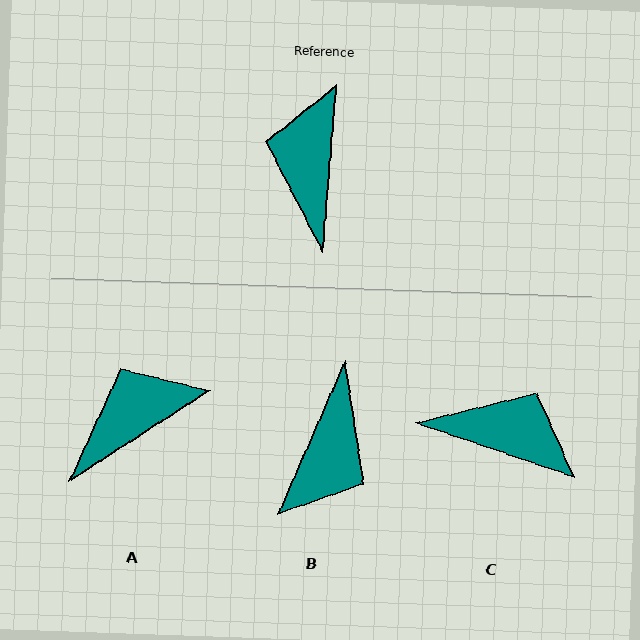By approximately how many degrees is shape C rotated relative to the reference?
Approximately 104 degrees clockwise.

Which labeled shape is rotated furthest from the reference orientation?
B, about 161 degrees away.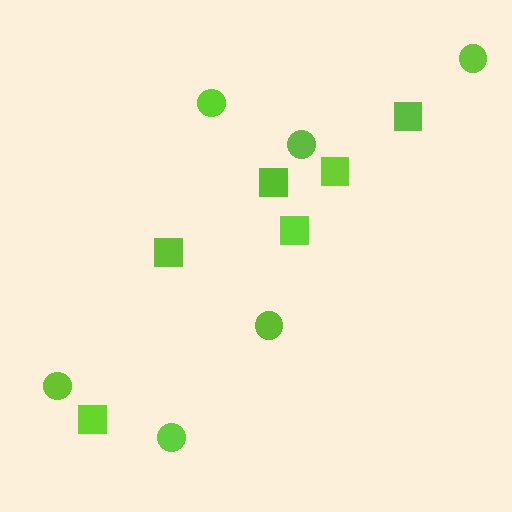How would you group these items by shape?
There are 2 groups: one group of circles (6) and one group of squares (6).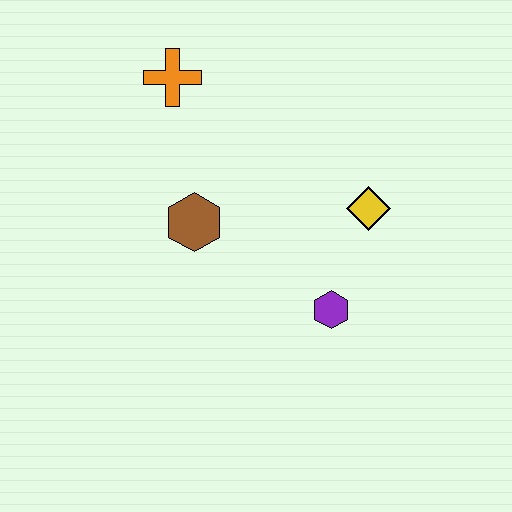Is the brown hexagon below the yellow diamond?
Yes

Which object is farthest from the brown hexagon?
The yellow diamond is farthest from the brown hexagon.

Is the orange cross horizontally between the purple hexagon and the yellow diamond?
No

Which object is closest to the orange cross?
The brown hexagon is closest to the orange cross.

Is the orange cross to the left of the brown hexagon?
Yes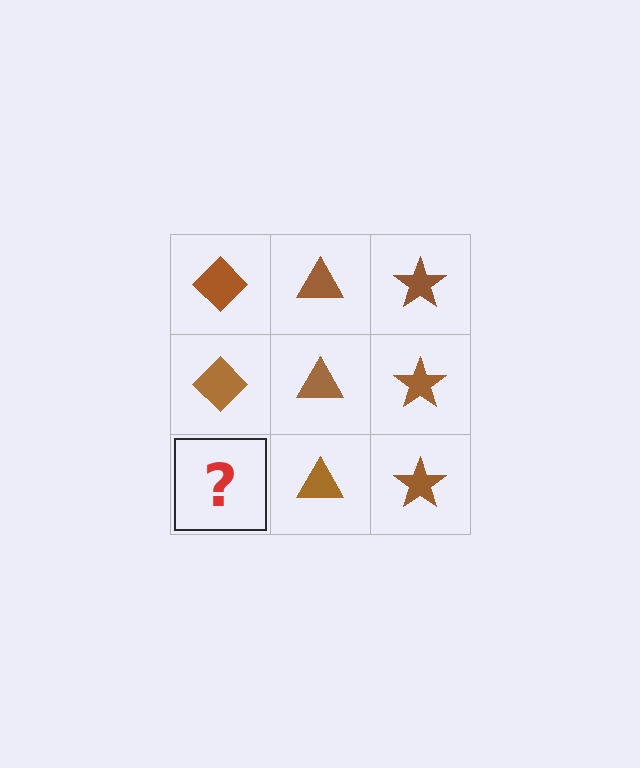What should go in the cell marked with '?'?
The missing cell should contain a brown diamond.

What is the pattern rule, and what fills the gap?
The rule is that each column has a consistent shape. The gap should be filled with a brown diamond.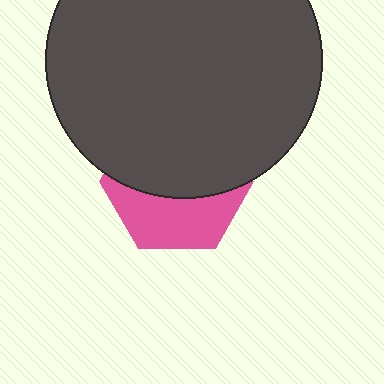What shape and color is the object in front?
The object in front is a dark gray circle.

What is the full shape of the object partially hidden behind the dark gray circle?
The partially hidden object is a pink hexagon.